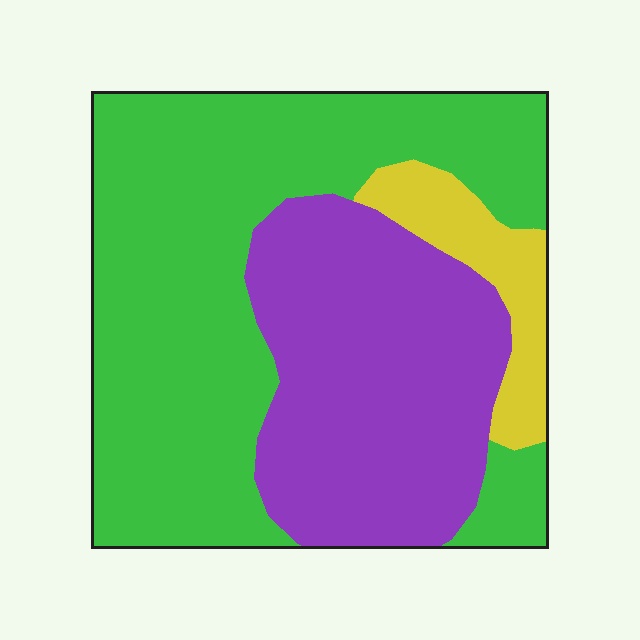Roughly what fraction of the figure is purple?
Purple takes up about three eighths (3/8) of the figure.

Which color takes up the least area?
Yellow, at roughly 10%.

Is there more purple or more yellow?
Purple.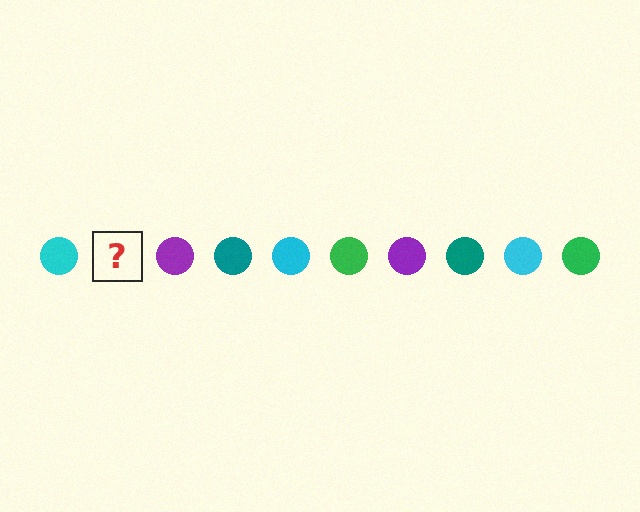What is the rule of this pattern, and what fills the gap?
The rule is that the pattern cycles through cyan, green, purple, teal circles. The gap should be filled with a green circle.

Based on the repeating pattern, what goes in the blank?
The blank should be a green circle.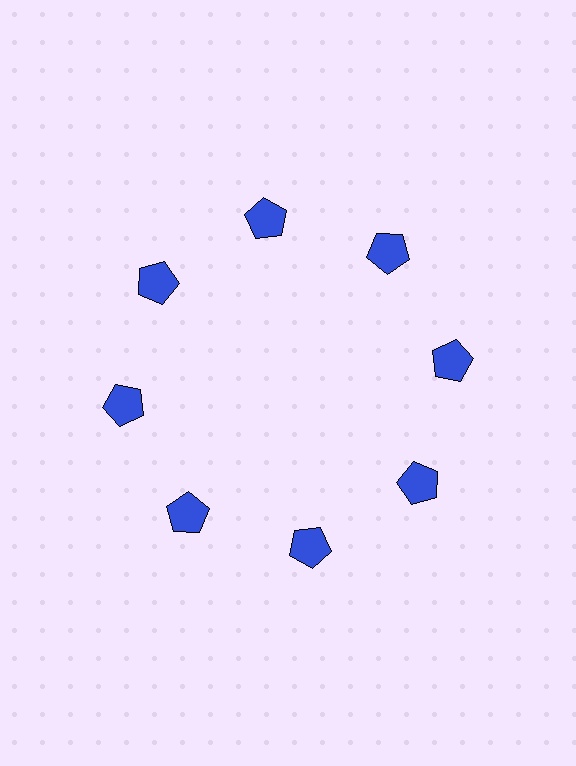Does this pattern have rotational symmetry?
Yes, this pattern has 8-fold rotational symmetry. It looks the same after rotating 45 degrees around the center.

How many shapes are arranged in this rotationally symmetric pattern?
There are 8 shapes, arranged in 8 groups of 1.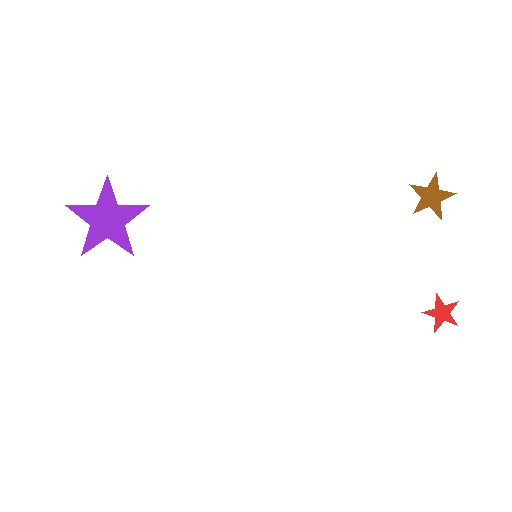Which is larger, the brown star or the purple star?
The purple one.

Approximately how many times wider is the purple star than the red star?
About 2 times wider.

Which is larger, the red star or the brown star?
The brown one.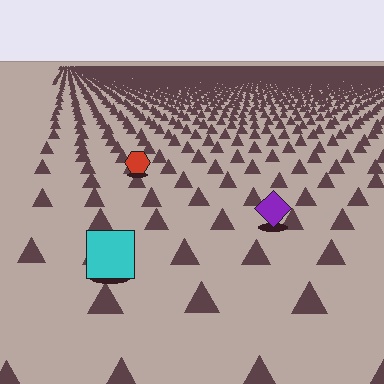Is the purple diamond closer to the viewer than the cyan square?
No. The cyan square is closer — you can tell from the texture gradient: the ground texture is coarser near it.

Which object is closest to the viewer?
The cyan square is closest. The texture marks near it are larger and more spread out.